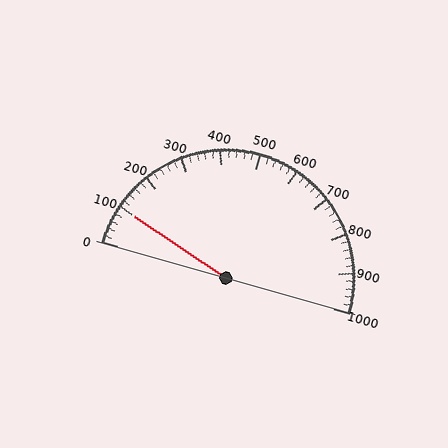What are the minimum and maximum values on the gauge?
The gauge ranges from 0 to 1000.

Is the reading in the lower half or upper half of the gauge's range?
The reading is in the lower half of the range (0 to 1000).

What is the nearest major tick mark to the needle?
The nearest major tick mark is 100.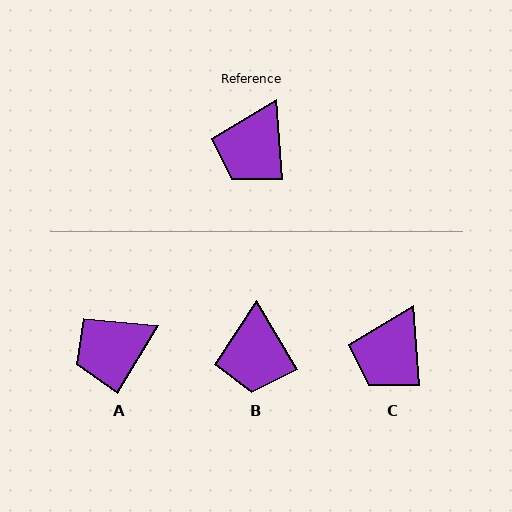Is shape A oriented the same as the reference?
No, it is off by about 35 degrees.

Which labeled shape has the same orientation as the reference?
C.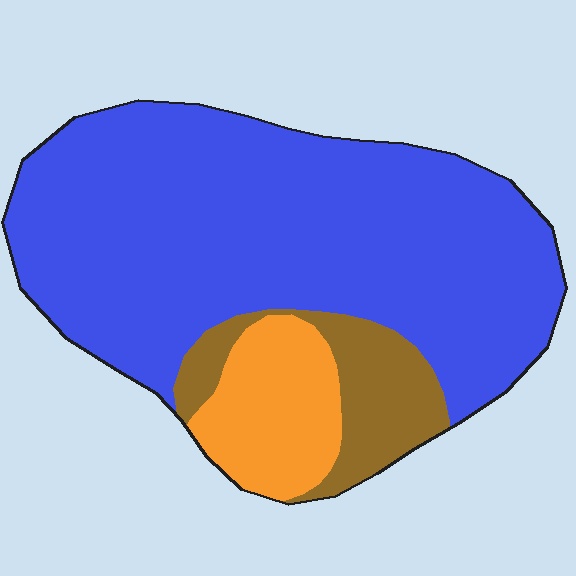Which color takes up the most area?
Blue, at roughly 75%.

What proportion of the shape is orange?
Orange covers 13% of the shape.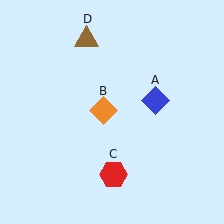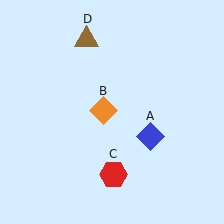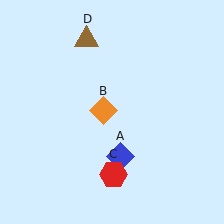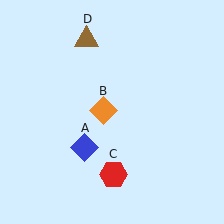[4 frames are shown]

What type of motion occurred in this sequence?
The blue diamond (object A) rotated clockwise around the center of the scene.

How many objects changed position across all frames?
1 object changed position: blue diamond (object A).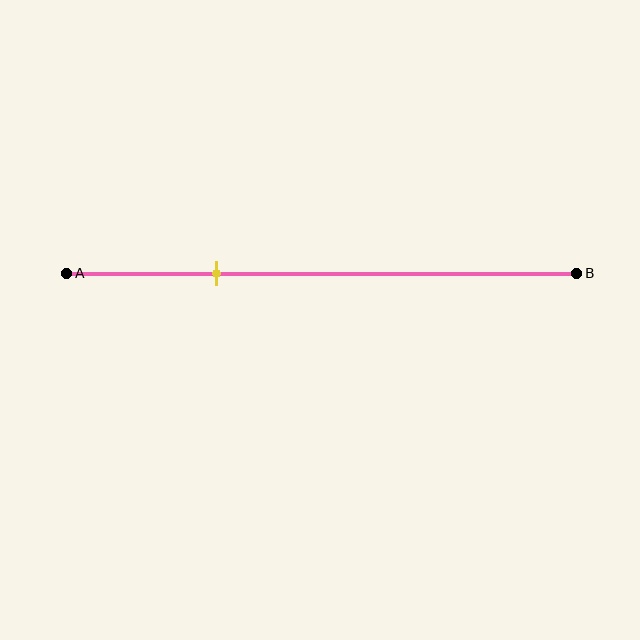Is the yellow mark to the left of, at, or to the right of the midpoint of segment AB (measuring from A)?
The yellow mark is to the left of the midpoint of segment AB.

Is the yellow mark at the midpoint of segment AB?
No, the mark is at about 30% from A, not at the 50% midpoint.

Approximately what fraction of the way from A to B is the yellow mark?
The yellow mark is approximately 30% of the way from A to B.